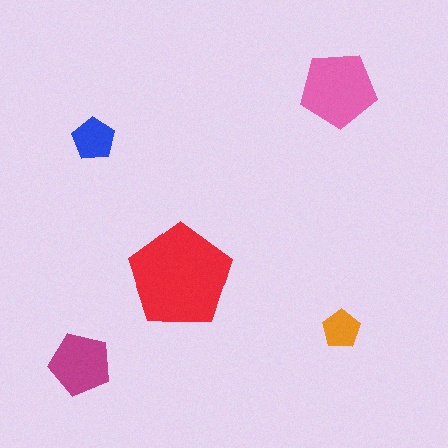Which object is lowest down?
The magenta pentagon is bottommost.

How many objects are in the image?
There are 5 objects in the image.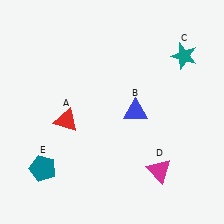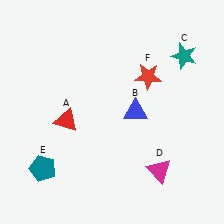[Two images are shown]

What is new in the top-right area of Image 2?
A red star (F) was added in the top-right area of Image 2.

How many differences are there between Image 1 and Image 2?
There is 1 difference between the two images.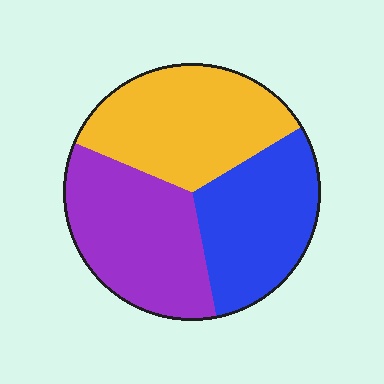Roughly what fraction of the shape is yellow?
Yellow covers 35% of the shape.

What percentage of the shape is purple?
Purple covers 34% of the shape.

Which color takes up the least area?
Blue, at roughly 30%.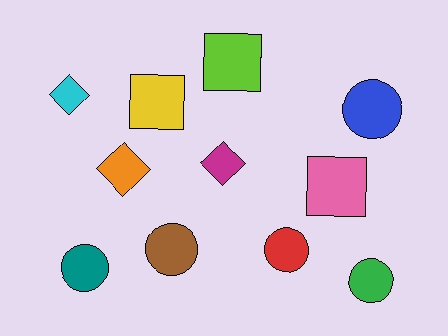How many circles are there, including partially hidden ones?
There are 5 circles.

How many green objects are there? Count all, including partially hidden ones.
There is 1 green object.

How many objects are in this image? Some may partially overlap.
There are 11 objects.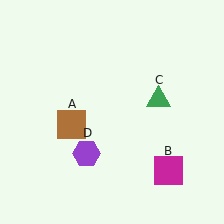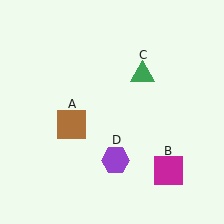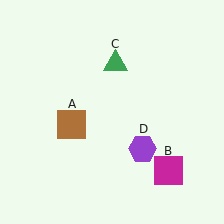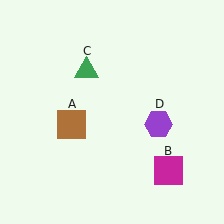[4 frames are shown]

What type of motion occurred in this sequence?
The green triangle (object C), purple hexagon (object D) rotated counterclockwise around the center of the scene.